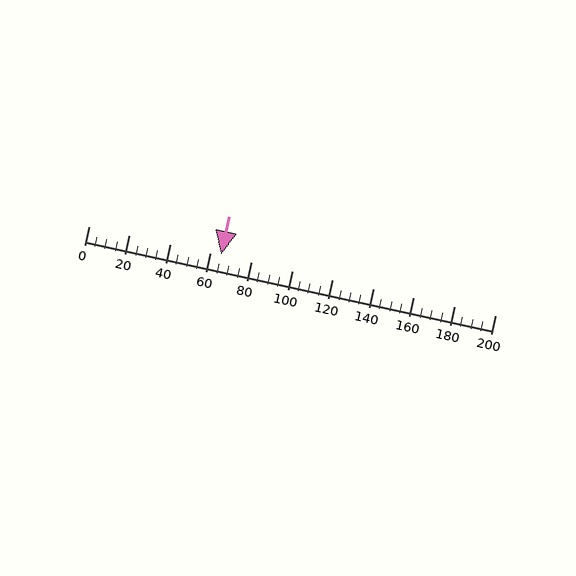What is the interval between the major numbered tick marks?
The major tick marks are spaced 20 units apart.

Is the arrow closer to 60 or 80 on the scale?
The arrow is closer to 60.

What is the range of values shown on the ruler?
The ruler shows values from 0 to 200.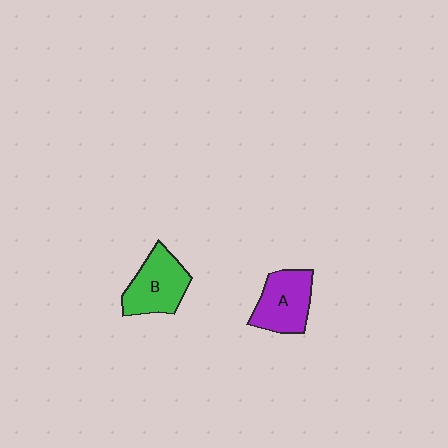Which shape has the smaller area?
Shape A (purple).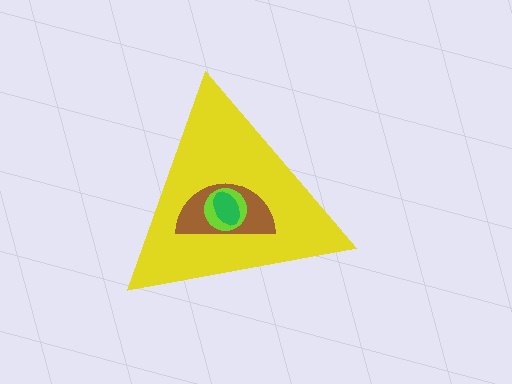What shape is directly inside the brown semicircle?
The lime circle.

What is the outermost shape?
The yellow triangle.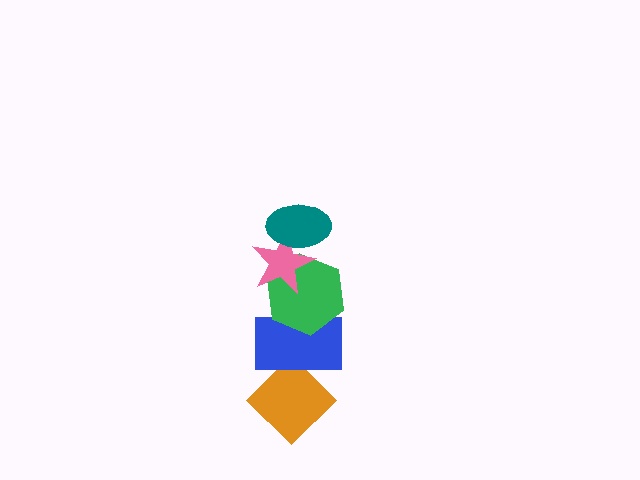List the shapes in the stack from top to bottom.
From top to bottom: the teal ellipse, the pink star, the green hexagon, the blue rectangle, the orange diamond.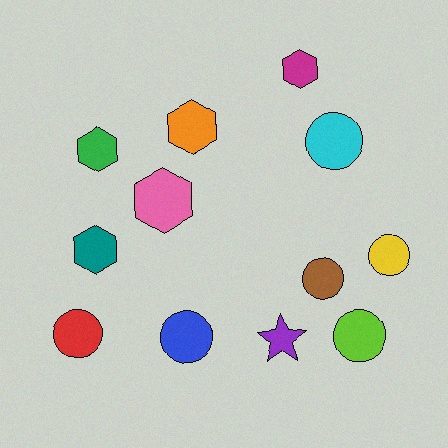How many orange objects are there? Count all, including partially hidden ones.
There is 1 orange object.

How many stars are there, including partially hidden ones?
There is 1 star.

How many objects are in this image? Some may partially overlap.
There are 12 objects.